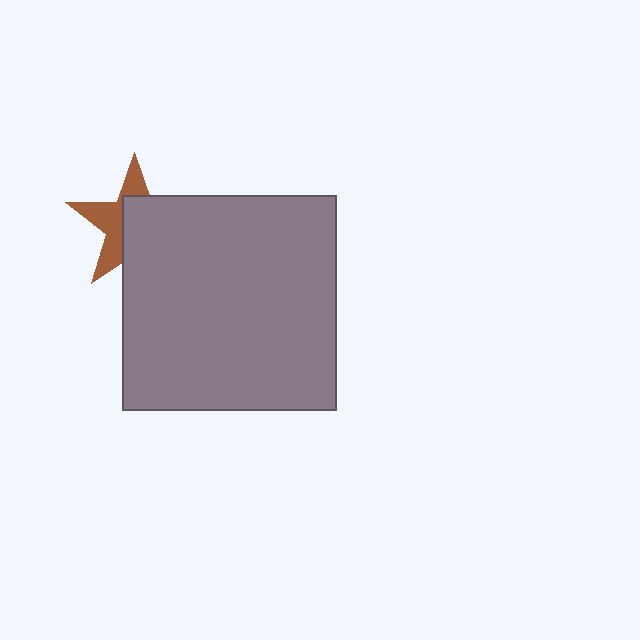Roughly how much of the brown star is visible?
A small part of it is visible (roughly 43%).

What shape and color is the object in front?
The object in front is a gray square.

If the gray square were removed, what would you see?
You would see the complete brown star.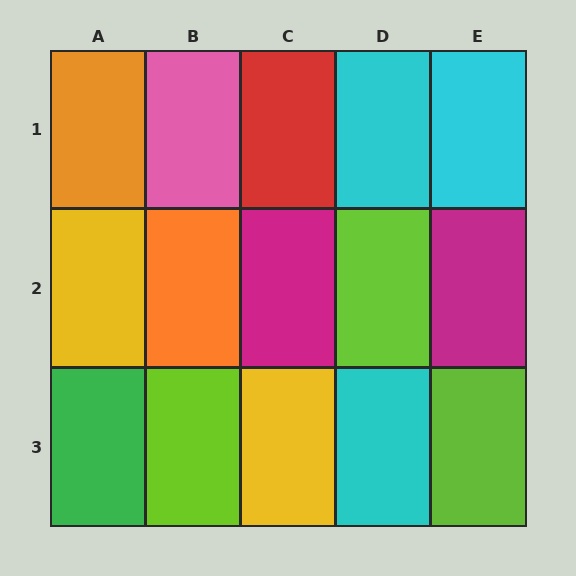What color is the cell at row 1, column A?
Orange.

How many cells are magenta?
2 cells are magenta.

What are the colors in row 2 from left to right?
Yellow, orange, magenta, lime, magenta.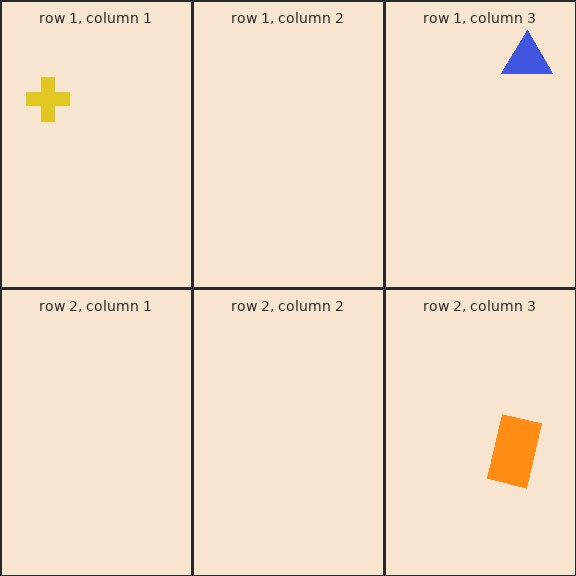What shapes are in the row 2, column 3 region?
The orange rectangle.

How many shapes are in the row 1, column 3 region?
1.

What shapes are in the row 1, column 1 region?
The yellow cross.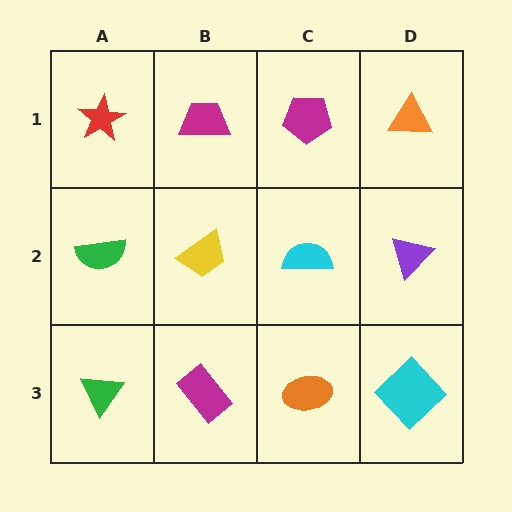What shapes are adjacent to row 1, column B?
A yellow trapezoid (row 2, column B), a red star (row 1, column A), a magenta pentagon (row 1, column C).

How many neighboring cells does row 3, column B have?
3.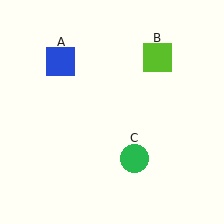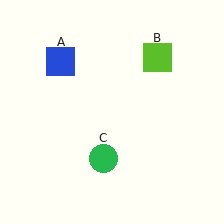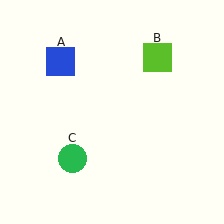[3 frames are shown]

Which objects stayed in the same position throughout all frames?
Blue square (object A) and lime square (object B) remained stationary.